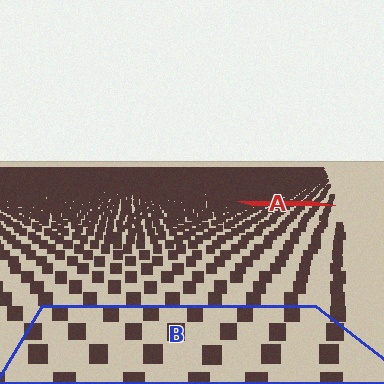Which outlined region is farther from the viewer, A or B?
Region A is farther from the viewer — the texture elements inside it appear smaller and more densely packed.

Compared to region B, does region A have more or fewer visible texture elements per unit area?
Region A has more texture elements per unit area — they are packed more densely because it is farther away.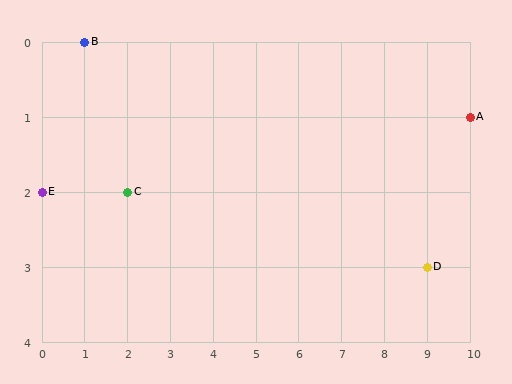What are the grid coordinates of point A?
Point A is at grid coordinates (10, 1).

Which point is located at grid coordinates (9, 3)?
Point D is at (9, 3).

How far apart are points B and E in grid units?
Points B and E are 1 column and 2 rows apart (about 2.2 grid units diagonally).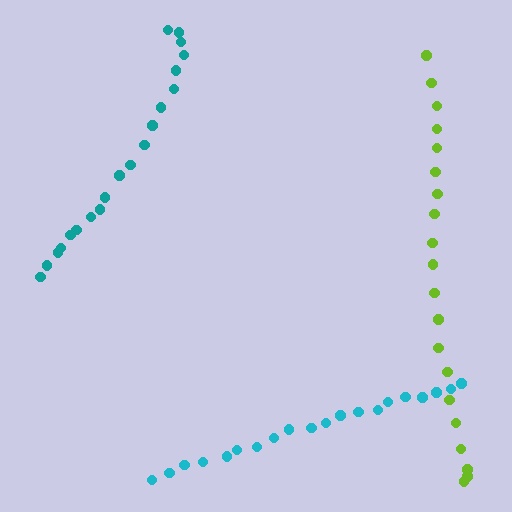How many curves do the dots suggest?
There are 3 distinct paths.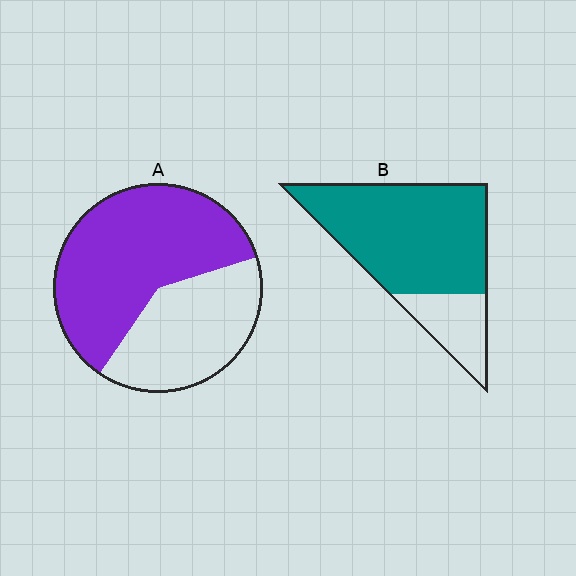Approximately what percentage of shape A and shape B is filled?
A is approximately 60% and B is approximately 80%.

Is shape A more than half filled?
Yes.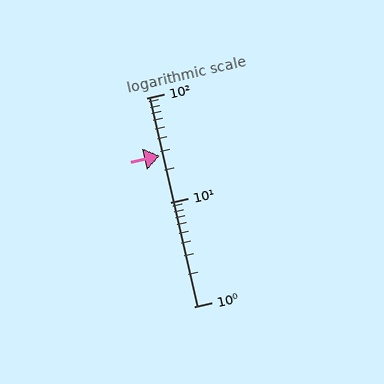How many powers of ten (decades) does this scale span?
The scale spans 2 decades, from 1 to 100.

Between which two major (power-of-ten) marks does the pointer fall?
The pointer is between 10 and 100.